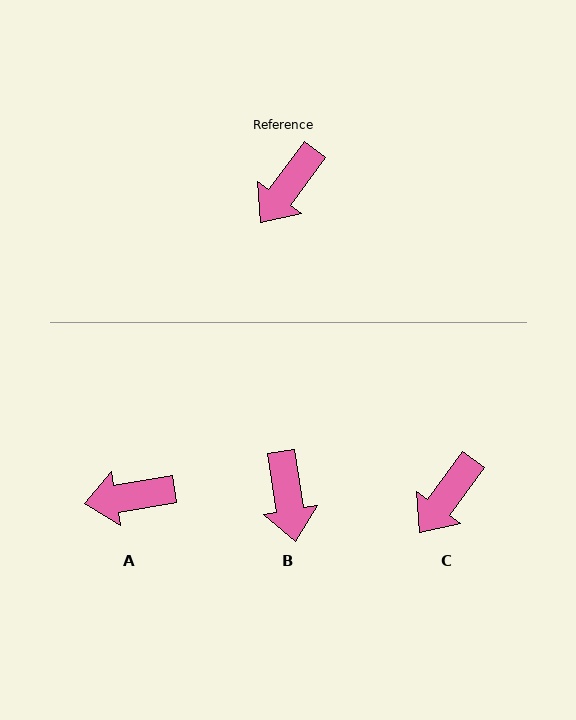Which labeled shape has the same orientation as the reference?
C.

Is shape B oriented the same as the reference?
No, it is off by about 46 degrees.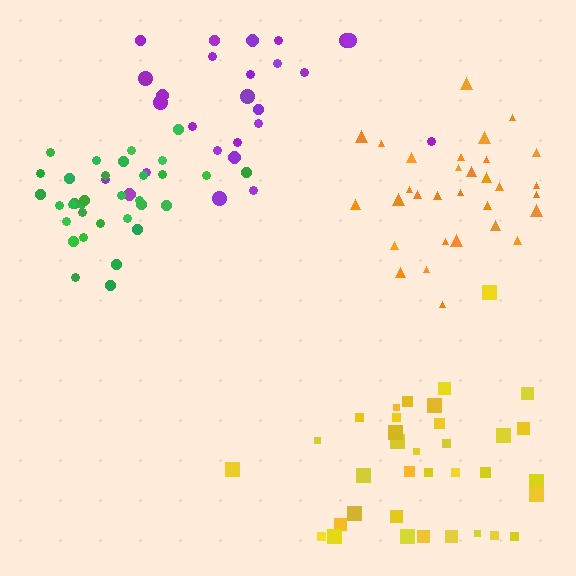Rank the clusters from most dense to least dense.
green, orange, yellow, purple.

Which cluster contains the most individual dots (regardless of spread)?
Yellow (35).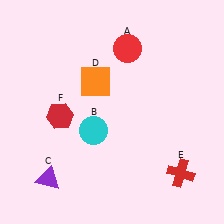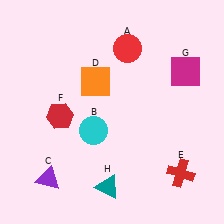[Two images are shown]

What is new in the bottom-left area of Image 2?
A teal triangle (H) was added in the bottom-left area of Image 2.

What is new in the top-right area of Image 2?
A magenta square (G) was added in the top-right area of Image 2.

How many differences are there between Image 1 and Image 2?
There are 2 differences between the two images.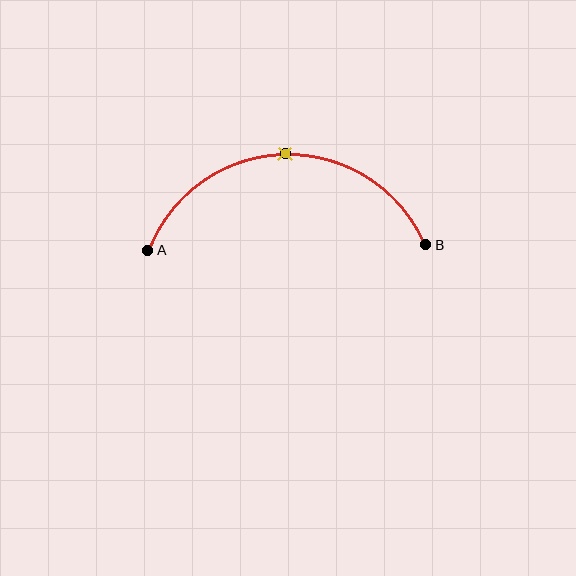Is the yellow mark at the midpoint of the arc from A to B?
Yes. The yellow mark lies on the arc at equal arc-length from both A and B — it is the arc midpoint.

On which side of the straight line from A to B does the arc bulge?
The arc bulges above the straight line connecting A and B.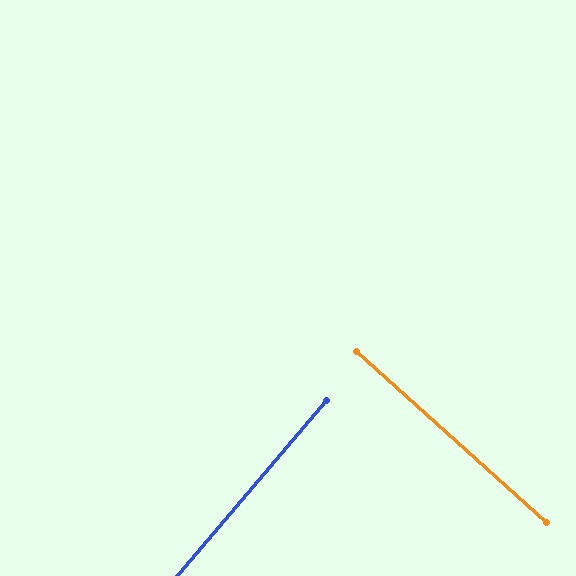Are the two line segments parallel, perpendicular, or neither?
Perpendicular — they meet at approximately 89°.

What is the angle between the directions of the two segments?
Approximately 89 degrees.